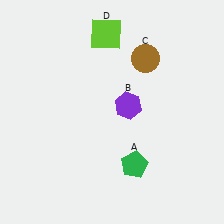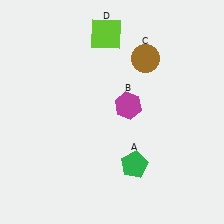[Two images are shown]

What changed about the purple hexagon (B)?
In Image 1, B is purple. In Image 2, it changed to magenta.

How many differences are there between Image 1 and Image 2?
There is 1 difference between the two images.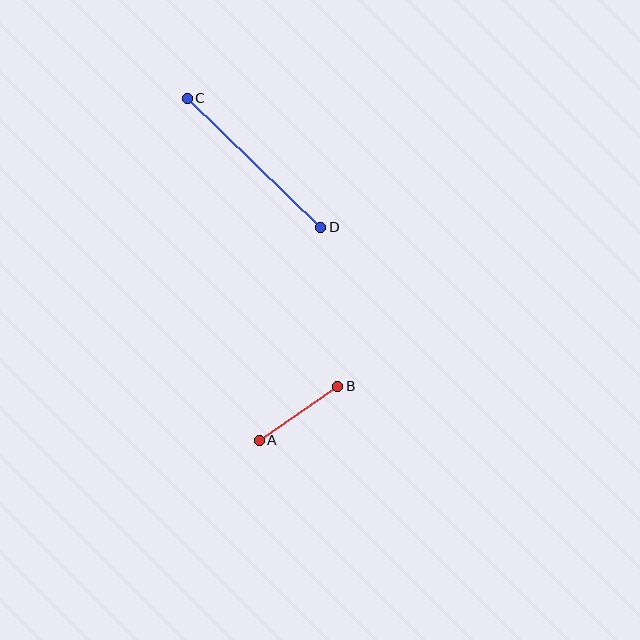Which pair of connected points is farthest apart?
Points C and D are farthest apart.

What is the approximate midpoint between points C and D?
The midpoint is at approximately (254, 163) pixels.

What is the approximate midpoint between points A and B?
The midpoint is at approximately (299, 413) pixels.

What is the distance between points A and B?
The distance is approximately 95 pixels.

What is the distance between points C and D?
The distance is approximately 186 pixels.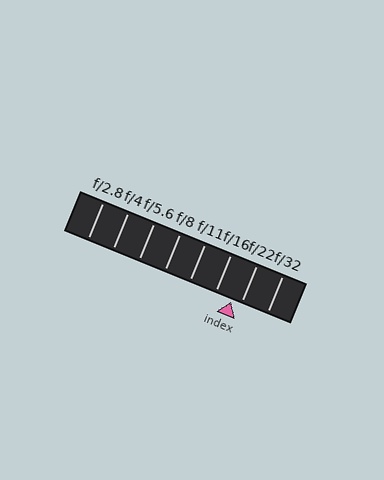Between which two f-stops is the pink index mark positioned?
The index mark is between f/16 and f/22.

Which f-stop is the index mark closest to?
The index mark is closest to f/22.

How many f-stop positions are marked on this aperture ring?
There are 8 f-stop positions marked.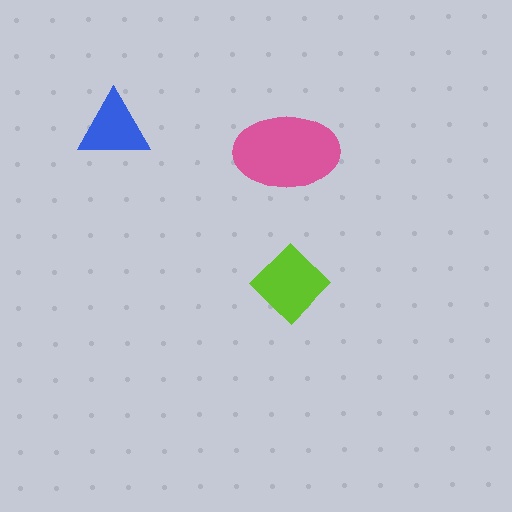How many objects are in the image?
There are 3 objects in the image.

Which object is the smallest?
The blue triangle.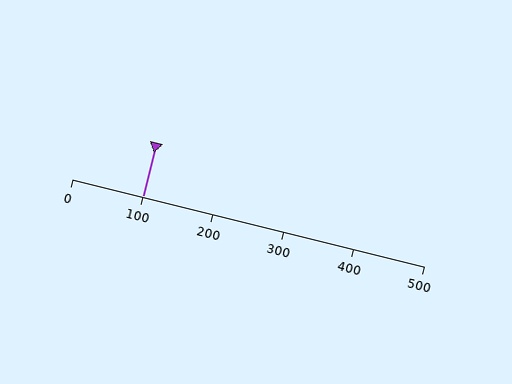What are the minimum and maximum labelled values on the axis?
The axis runs from 0 to 500.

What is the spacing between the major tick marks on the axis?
The major ticks are spaced 100 apart.